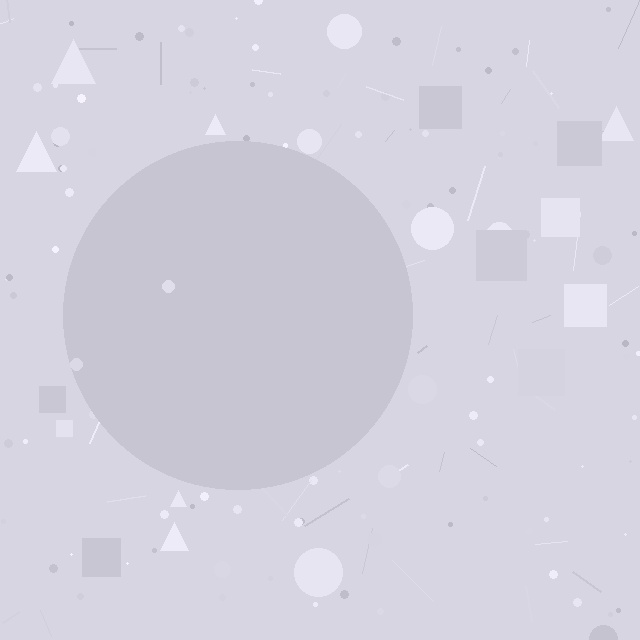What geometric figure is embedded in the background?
A circle is embedded in the background.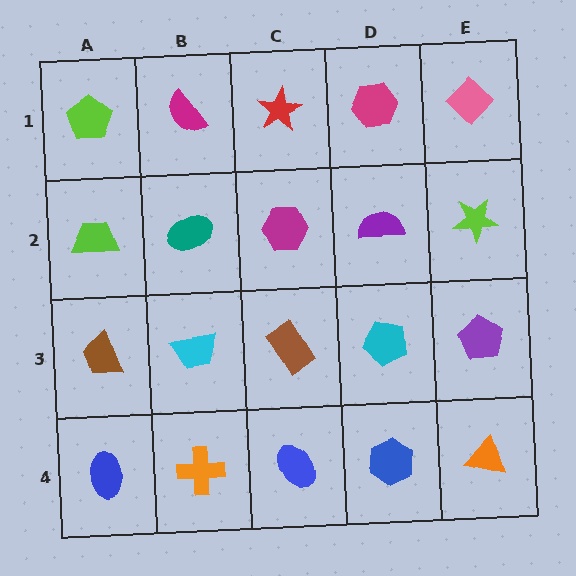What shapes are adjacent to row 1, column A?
A lime trapezoid (row 2, column A), a magenta semicircle (row 1, column B).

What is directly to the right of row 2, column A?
A teal ellipse.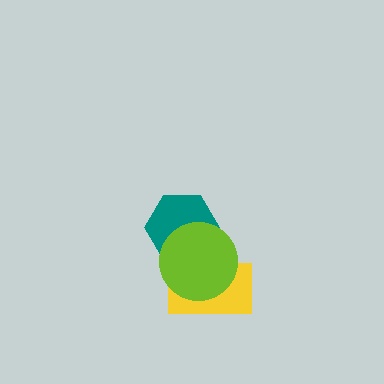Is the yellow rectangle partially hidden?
Yes, it is partially covered by another shape.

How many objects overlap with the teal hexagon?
2 objects overlap with the teal hexagon.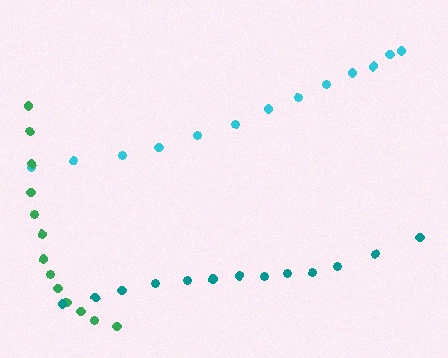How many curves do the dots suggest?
There are 3 distinct paths.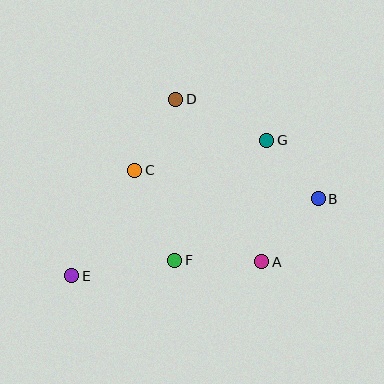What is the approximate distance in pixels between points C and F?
The distance between C and F is approximately 98 pixels.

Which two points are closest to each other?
Points B and G are closest to each other.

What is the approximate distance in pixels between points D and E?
The distance between D and E is approximately 205 pixels.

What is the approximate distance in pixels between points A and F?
The distance between A and F is approximately 87 pixels.